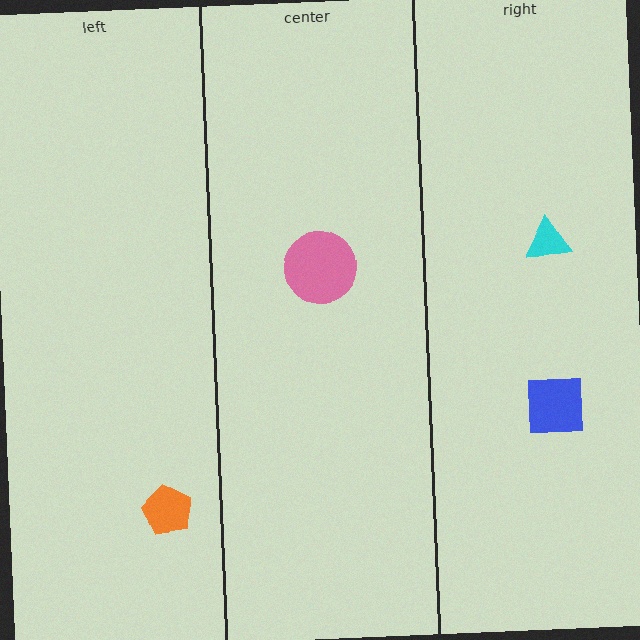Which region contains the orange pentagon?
The left region.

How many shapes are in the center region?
1.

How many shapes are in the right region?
2.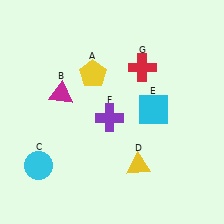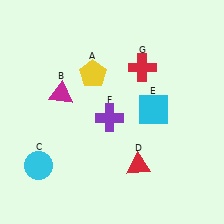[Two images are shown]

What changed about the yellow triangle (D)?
In Image 1, D is yellow. In Image 2, it changed to red.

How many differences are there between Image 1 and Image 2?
There is 1 difference between the two images.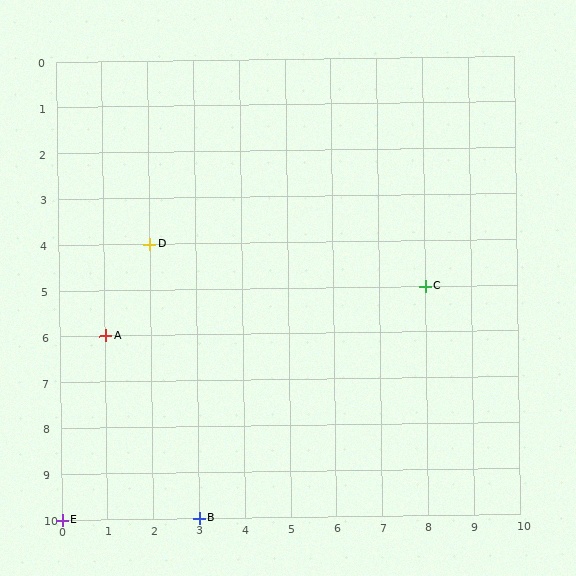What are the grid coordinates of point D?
Point D is at grid coordinates (2, 4).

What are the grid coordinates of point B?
Point B is at grid coordinates (3, 10).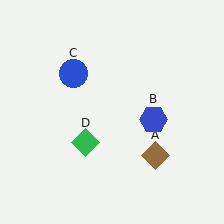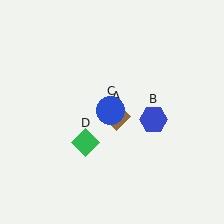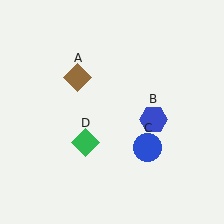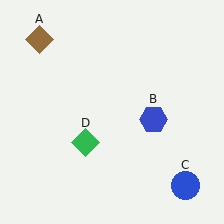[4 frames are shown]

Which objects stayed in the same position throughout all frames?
Blue hexagon (object B) and green diamond (object D) remained stationary.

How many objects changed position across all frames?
2 objects changed position: brown diamond (object A), blue circle (object C).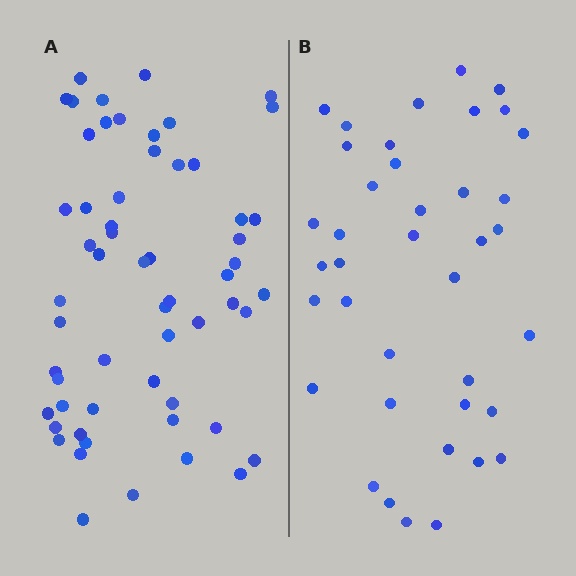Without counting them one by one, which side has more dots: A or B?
Region A (the left region) has more dots.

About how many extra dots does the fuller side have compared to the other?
Region A has approximately 20 more dots than region B.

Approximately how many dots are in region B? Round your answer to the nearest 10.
About 40 dots. (The exact count is 39, which rounds to 40.)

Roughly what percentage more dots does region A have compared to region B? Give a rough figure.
About 50% more.